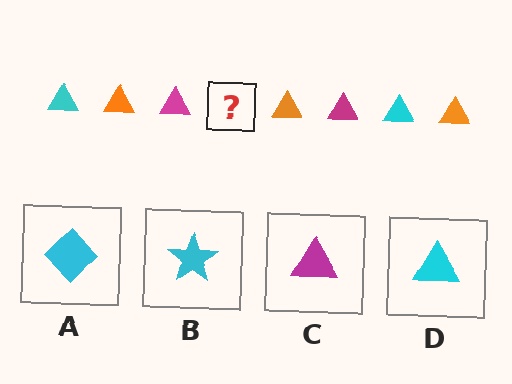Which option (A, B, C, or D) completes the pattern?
D.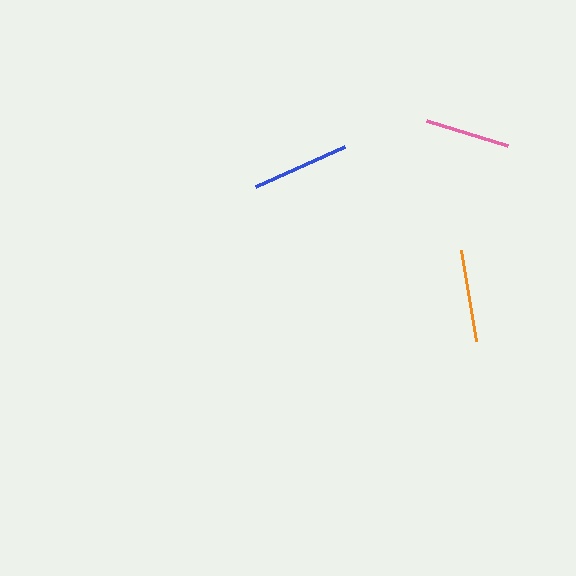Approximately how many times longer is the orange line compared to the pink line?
The orange line is approximately 1.1 times the length of the pink line.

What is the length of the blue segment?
The blue segment is approximately 97 pixels long.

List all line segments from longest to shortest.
From longest to shortest: blue, orange, pink.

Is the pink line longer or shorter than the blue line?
The blue line is longer than the pink line.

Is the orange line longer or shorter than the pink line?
The orange line is longer than the pink line.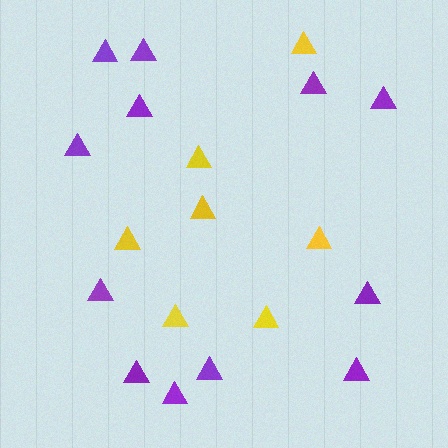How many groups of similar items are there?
There are 2 groups: one group of purple triangles (12) and one group of yellow triangles (7).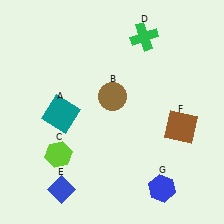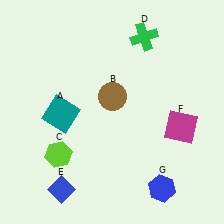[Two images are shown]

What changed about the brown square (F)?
In Image 1, F is brown. In Image 2, it changed to magenta.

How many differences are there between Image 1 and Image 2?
There is 1 difference between the two images.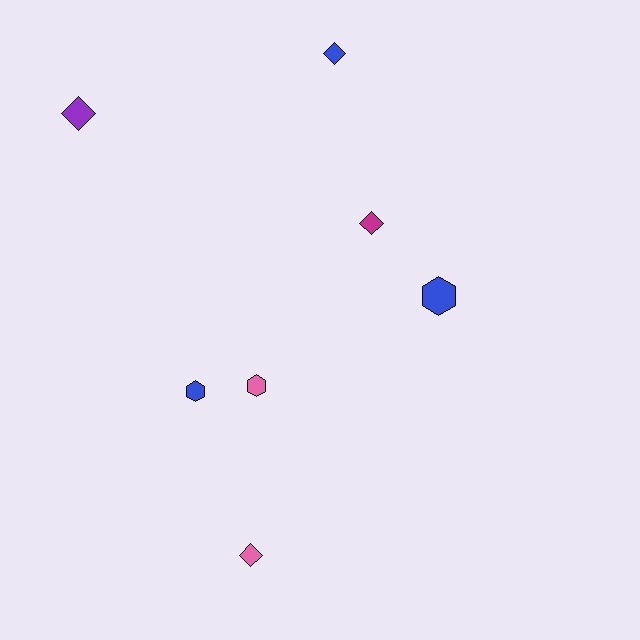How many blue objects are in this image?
There are 3 blue objects.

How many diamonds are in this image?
There are 4 diamonds.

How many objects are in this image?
There are 7 objects.